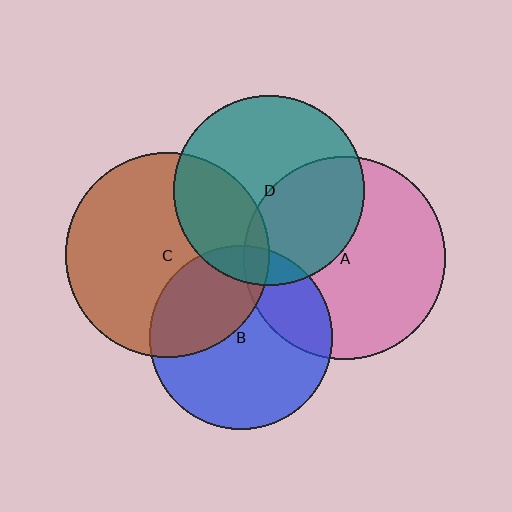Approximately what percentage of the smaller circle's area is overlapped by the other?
Approximately 35%.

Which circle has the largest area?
Circle C (brown).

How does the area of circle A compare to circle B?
Approximately 1.2 times.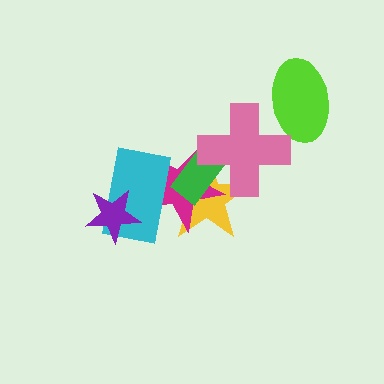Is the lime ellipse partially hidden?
Yes, it is partially covered by another shape.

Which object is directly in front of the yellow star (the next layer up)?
The magenta star is directly in front of the yellow star.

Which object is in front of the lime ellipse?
The pink cross is in front of the lime ellipse.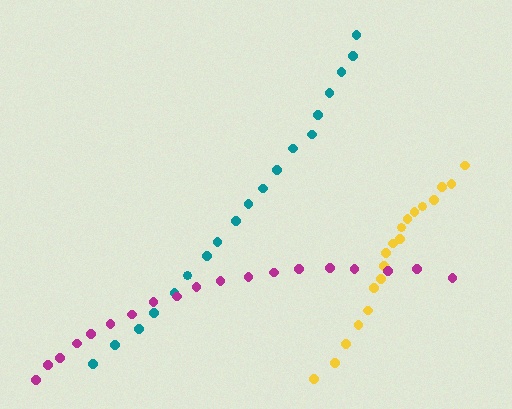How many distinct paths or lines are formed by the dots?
There are 3 distinct paths.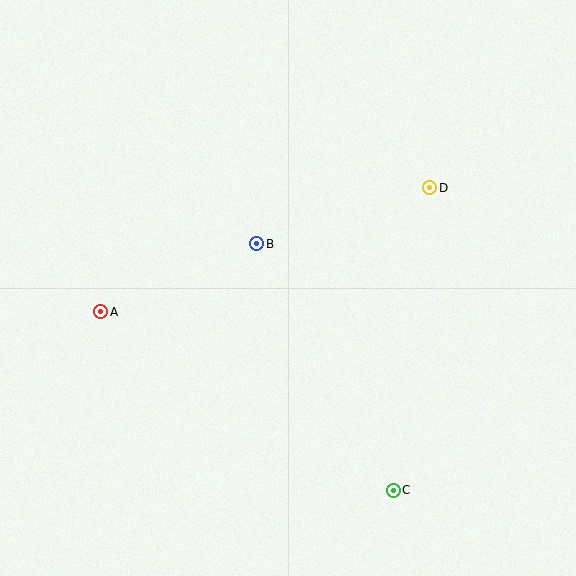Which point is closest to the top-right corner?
Point D is closest to the top-right corner.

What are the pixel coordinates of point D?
Point D is at (430, 188).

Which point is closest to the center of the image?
Point B at (257, 244) is closest to the center.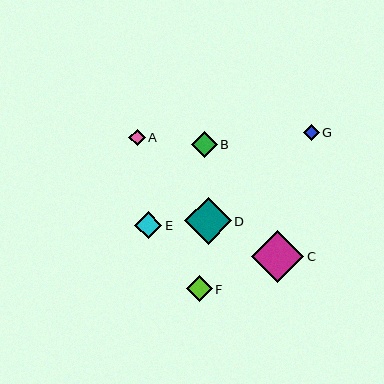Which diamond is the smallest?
Diamond G is the smallest with a size of approximately 15 pixels.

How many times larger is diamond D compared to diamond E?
Diamond D is approximately 1.7 times the size of diamond E.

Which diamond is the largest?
Diamond C is the largest with a size of approximately 53 pixels.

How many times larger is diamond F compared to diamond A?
Diamond F is approximately 1.6 times the size of diamond A.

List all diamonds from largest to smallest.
From largest to smallest: C, D, E, F, B, A, G.